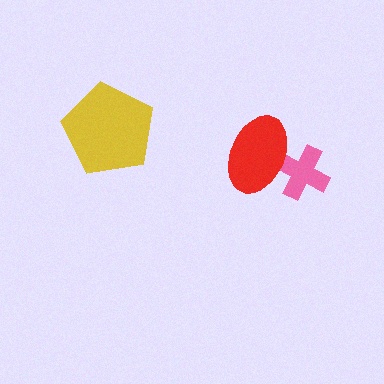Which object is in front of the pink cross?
The red ellipse is in front of the pink cross.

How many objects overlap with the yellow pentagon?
0 objects overlap with the yellow pentagon.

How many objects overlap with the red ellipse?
1 object overlaps with the red ellipse.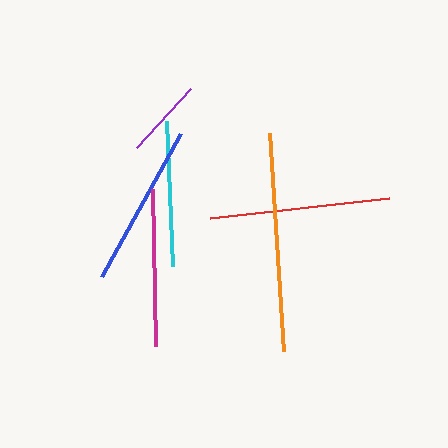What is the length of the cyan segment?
The cyan segment is approximately 146 pixels long.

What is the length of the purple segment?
The purple segment is approximately 79 pixels long.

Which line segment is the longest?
The orange line is the longest at approximately 219 pixels.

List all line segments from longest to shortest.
From longest to shortest: orange, red, blue, magenta, cyan, purple.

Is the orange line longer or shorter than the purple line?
The orange line is longer than the purple line.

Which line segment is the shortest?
The purple line is the shortest at approximately 79 pixels.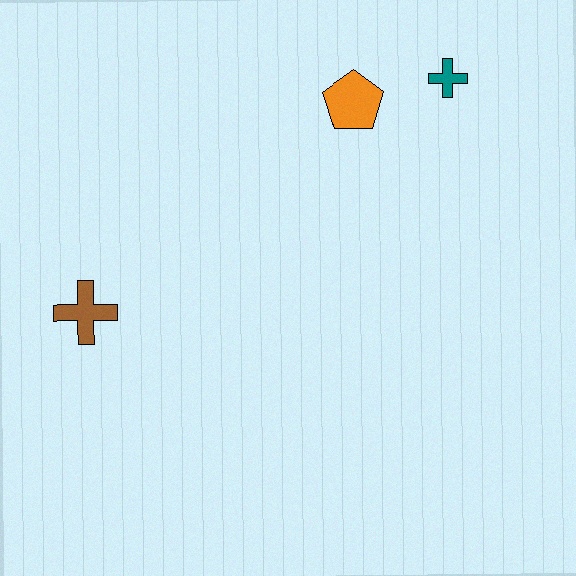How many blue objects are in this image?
There are no blue objects.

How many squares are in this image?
There are no squares.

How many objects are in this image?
There are 3 objects.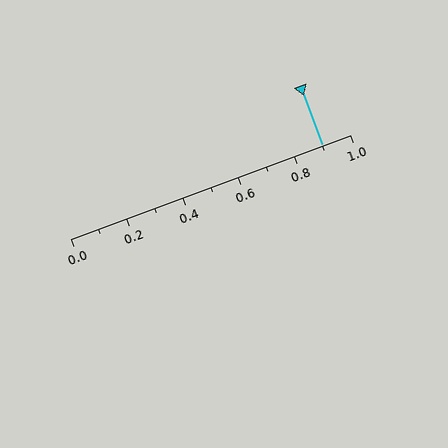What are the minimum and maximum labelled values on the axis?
The axis runs from 0.0 to 1.0.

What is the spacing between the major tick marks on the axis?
The major ticks are spaced 0.2 apart.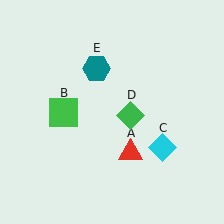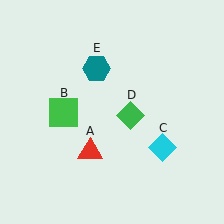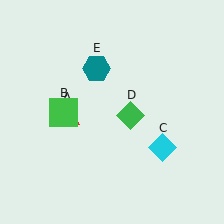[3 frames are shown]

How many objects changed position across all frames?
1 object changed position: red triangle (object A).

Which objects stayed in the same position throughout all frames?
Green square (object B) and cyan diamond (object C) and green diamond (object D) and teal hexagon (object E) remained stationary.